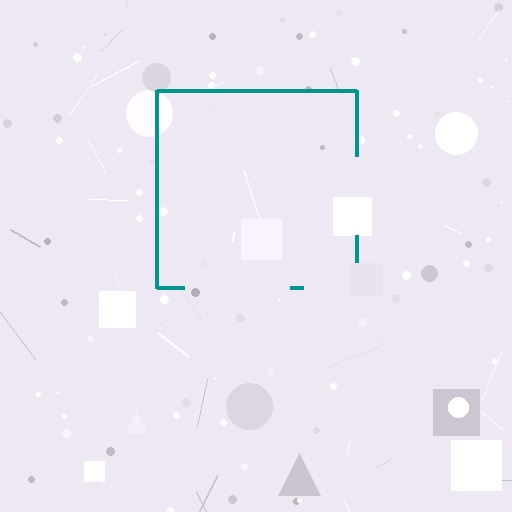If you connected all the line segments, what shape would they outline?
They would outline a square.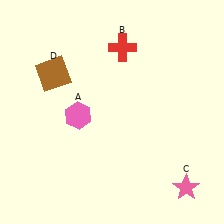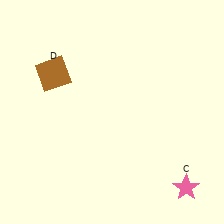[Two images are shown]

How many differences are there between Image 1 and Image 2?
There are 2 differences between the two images.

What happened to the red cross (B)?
The red cross (B) was removed in Image 2. It was in the top-right area of Image 1.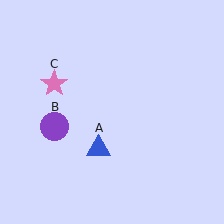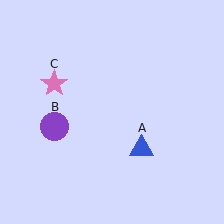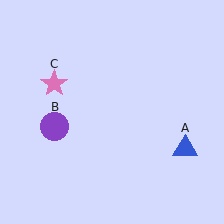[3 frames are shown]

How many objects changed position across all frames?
1 object changed position: blue triangle (object A).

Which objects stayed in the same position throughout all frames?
Purple circle (object B) and pink star (object C) remained stationary.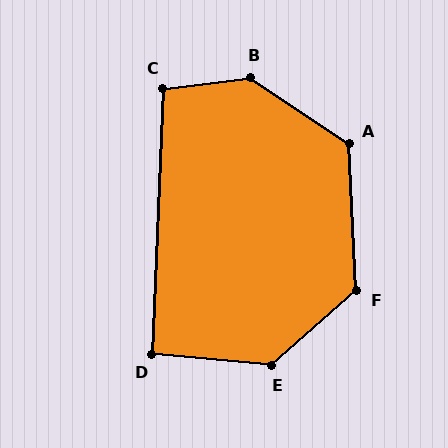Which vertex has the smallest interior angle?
D, at approximately 93 degrees.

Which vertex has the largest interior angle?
B, at approximately 139 degrees.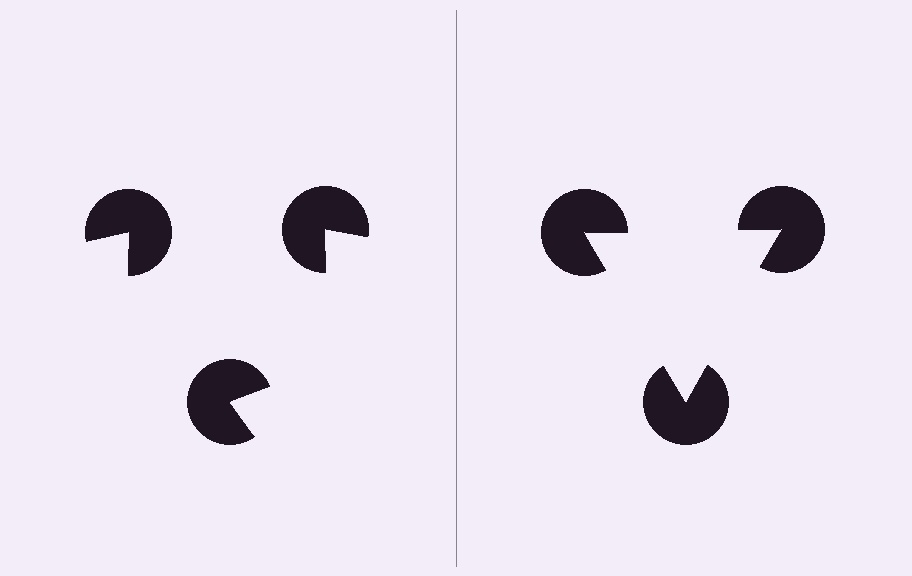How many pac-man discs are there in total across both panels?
6 — 3 on each side.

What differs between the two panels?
The pac-man discs are positioned identically on both sides; only the wedge orientations differ. On the right they align to a triangle; on the left they are misaligned.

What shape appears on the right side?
An illusory triangle.